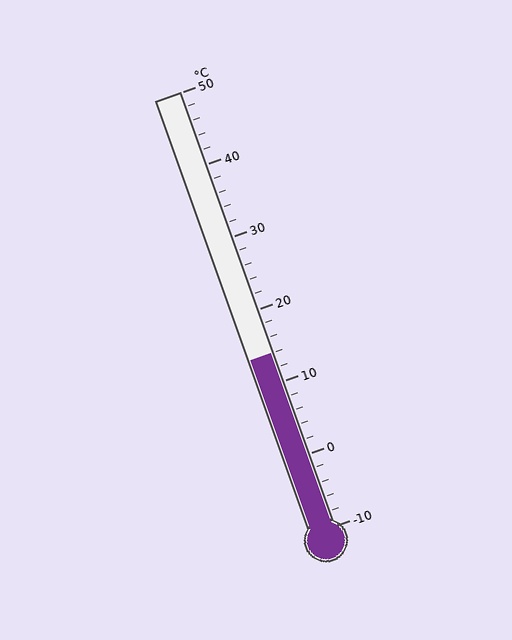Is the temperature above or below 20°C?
The temperature is below 20°C.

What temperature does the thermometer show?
The thermometer shows approximately 14°C.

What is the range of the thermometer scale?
The thermometer scale ranges from -10°C to 50°C.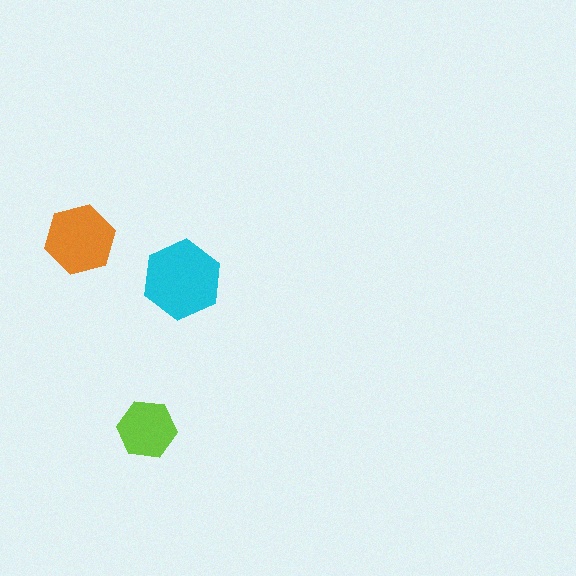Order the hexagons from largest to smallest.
the cyan one, the orange one, the lime one.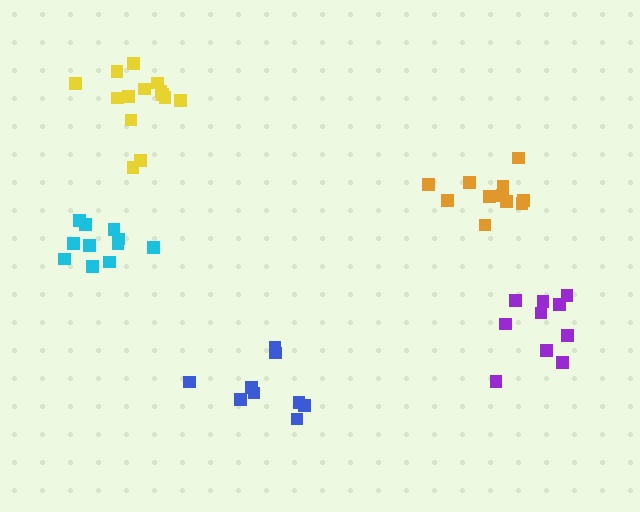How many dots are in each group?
Group 1: 11 dots, Group 2: 14 dots, Group 3: 11 dots, Group 4: 10 dots, Group 5: 9 dots (55 total).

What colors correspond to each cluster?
The clusters are colored: orange, yellow, cyan, purple, blue.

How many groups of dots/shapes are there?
There are 5 groups.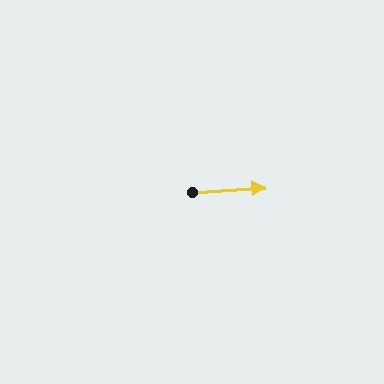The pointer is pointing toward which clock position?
Roughly 3 o'clock.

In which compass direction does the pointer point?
East.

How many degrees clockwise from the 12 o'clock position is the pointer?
Approximately 86 degrees.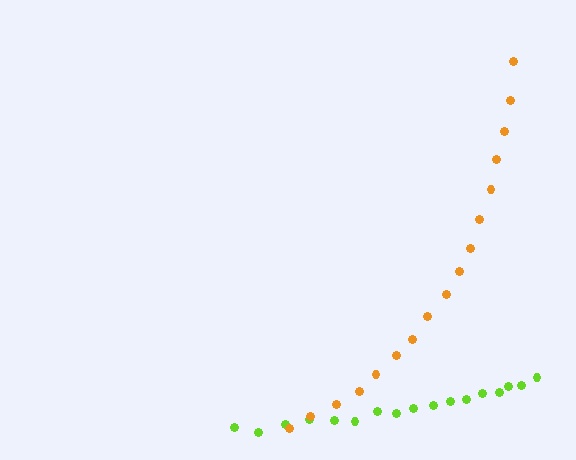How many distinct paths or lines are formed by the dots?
There are 2 distinct paths.